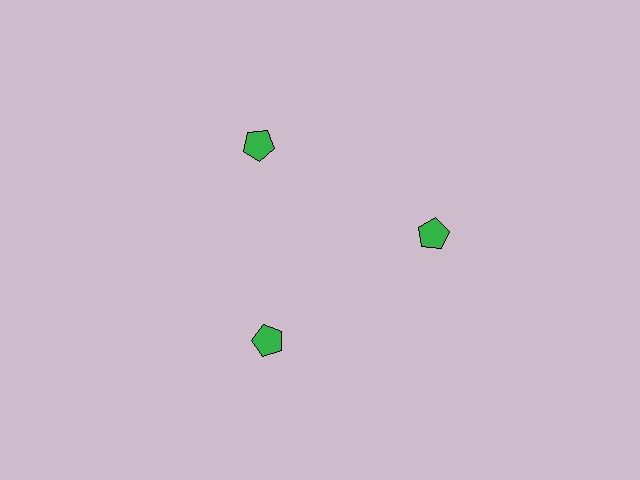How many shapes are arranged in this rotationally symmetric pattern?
There are 3 shapes, arranged in 3 groups of 1.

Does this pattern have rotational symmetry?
Yes, this pattern has 3-fold rotational symmetry. It looks the same after rotating 120 degrees around the center.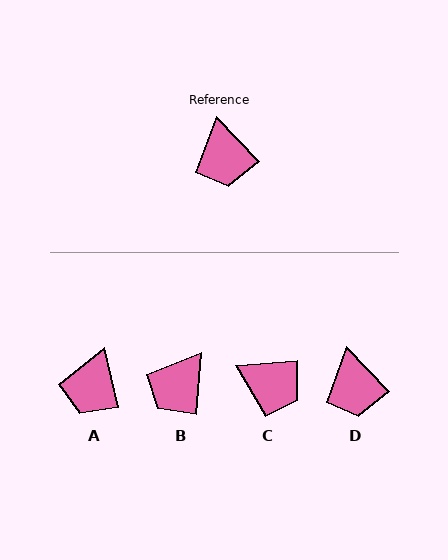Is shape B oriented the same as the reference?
No, it is off by about 48 degrees.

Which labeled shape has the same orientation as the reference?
D.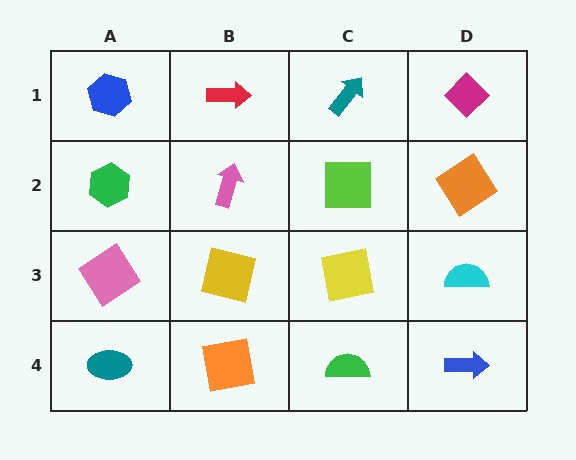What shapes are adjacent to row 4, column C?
A yellow square (row 3, column C), an orange square (row 4, column B), a blue arrow (row 4, column D).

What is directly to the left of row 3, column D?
A yellow square.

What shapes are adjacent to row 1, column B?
A pink arrow (row 2, column B), a blue hexagon (row 1, column A), a teal arrow (row 1, column C).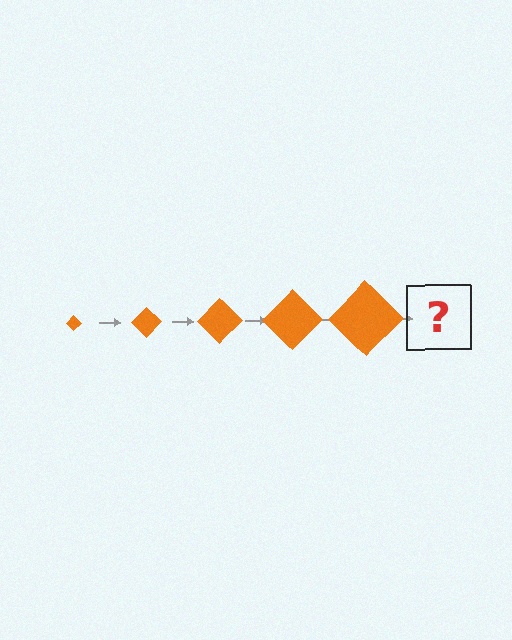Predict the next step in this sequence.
The next step is an orange diamond, larger than the previous one.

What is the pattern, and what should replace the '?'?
The pattern is that the diamond gets progressively larger each step. The '?' should be an orange diamond, larger than the previous one.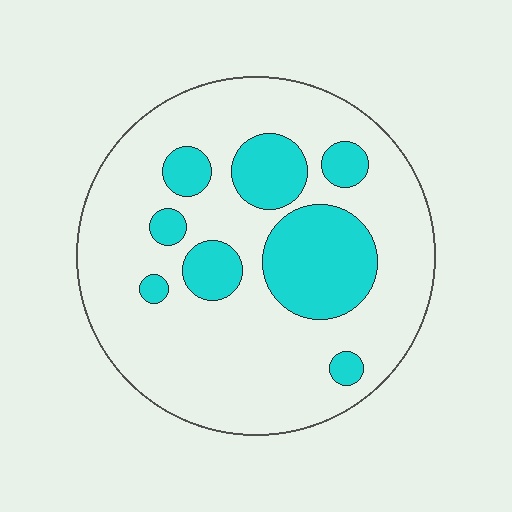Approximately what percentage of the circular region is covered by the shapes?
Approximately 25%.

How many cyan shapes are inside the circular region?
8.